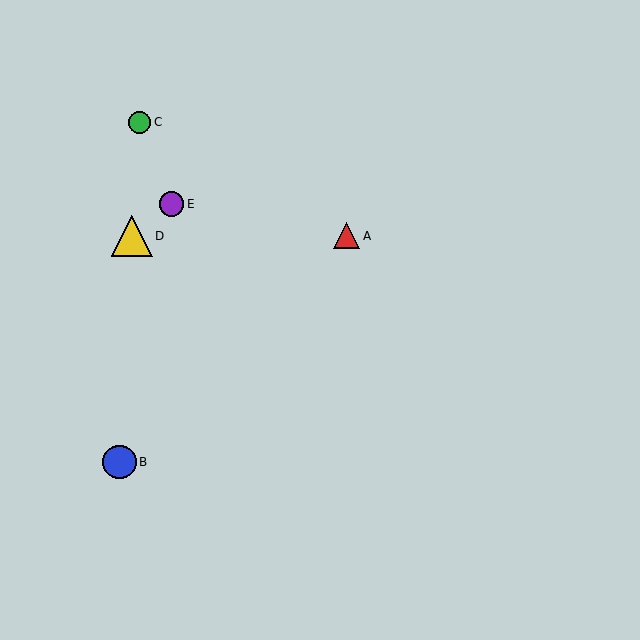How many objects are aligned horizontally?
2 objects (A, D) are aligned horizontally.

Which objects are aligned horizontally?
Objects A, D are aligned horizontally.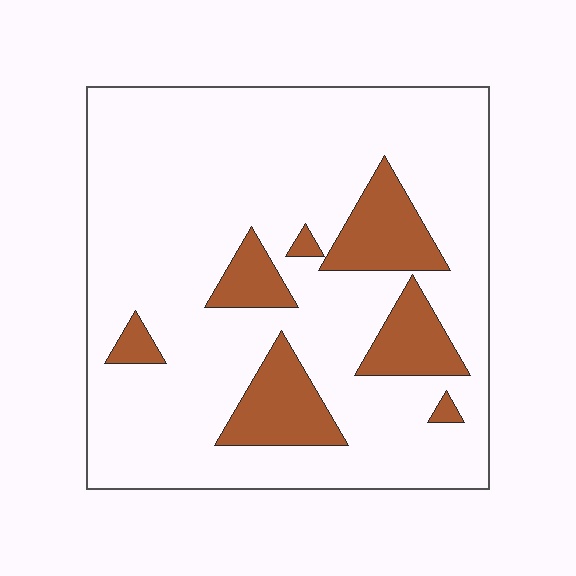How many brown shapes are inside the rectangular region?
7.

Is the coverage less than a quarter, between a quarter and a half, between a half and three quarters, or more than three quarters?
Less than a quarter.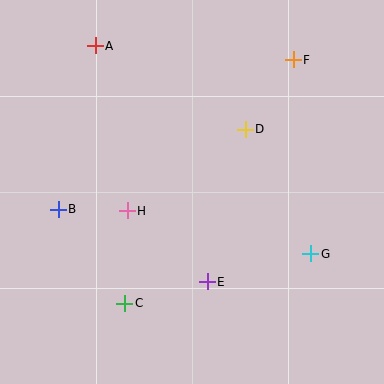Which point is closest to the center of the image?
Point H at (127, 211) is closest to the center.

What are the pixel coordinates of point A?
Point A is at (95, 46).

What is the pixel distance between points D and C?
The distance between D and C is 212 pixels.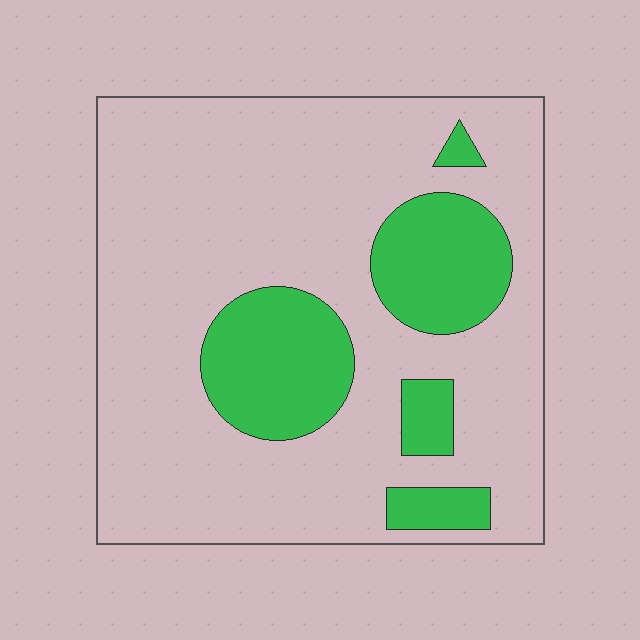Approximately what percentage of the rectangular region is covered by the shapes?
Approximately 20%.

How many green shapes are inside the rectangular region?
5.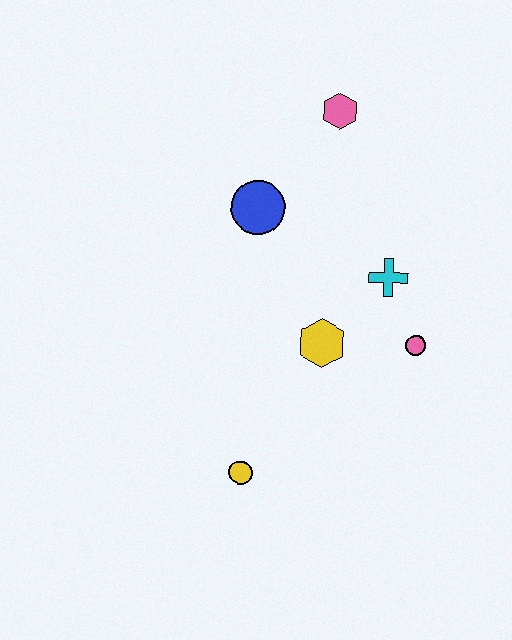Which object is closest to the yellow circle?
The yellow hexagon is closest to the yellow circle.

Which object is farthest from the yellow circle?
The pink hexagon is farthest from the yellow circle.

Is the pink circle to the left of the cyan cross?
No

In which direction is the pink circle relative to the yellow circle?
The pink circle is to the right of the yellow circle.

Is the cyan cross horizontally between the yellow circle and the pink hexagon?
No